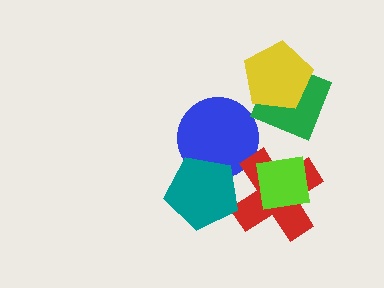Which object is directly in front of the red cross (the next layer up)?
The teal pentagon is directly in front of the red cross.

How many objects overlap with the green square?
1 object overlaps with the green square.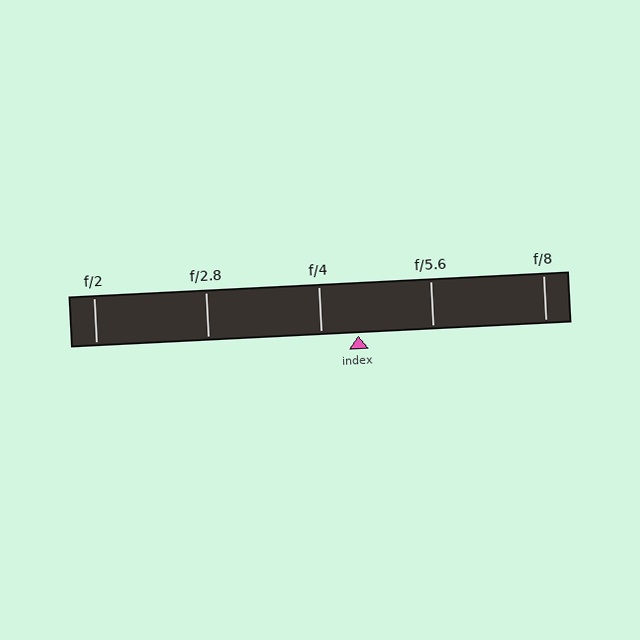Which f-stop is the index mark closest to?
The index mark is closest to f/4.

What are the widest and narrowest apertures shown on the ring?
The widest aperture shown is f/2 and the narrowest is f/8.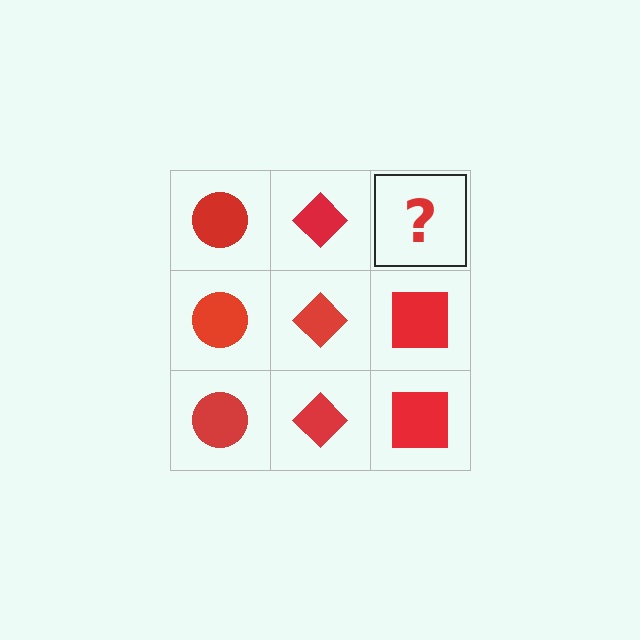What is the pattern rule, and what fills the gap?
The rule is that each column has a consistent shape. The gap should be filled with a red square.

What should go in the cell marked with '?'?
The missing cell should contain a red square.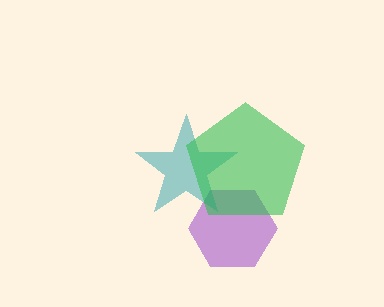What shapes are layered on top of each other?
The layered shapes are: a purple hexagon, a teal star, a green pentagon.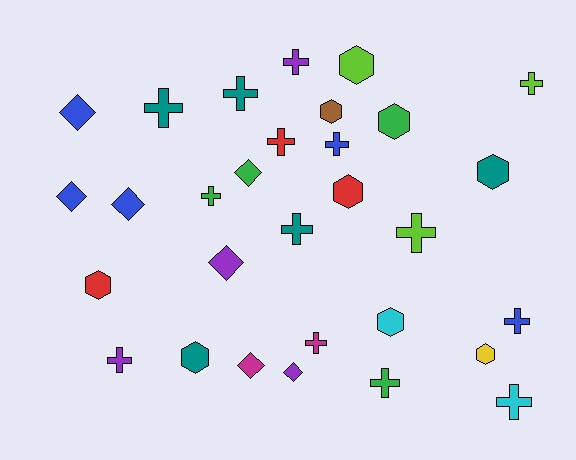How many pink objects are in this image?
There are no pink objects.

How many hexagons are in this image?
There are 9 hexagons.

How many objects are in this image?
There are 30 objects.